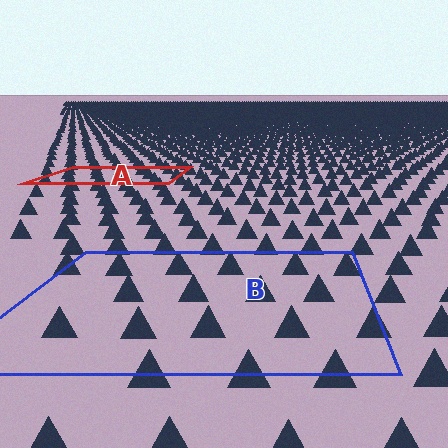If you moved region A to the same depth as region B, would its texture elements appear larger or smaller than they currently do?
They would appear larger. At a closer depth, the same texture elements are projected at a bigger on-screen size.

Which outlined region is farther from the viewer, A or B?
Region A is farther from the viewer — the texture elements inside it appear smaller and more densely packed.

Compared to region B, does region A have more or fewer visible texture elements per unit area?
Region A has more texture elements per unit area — they are packed more densely because it is farther away.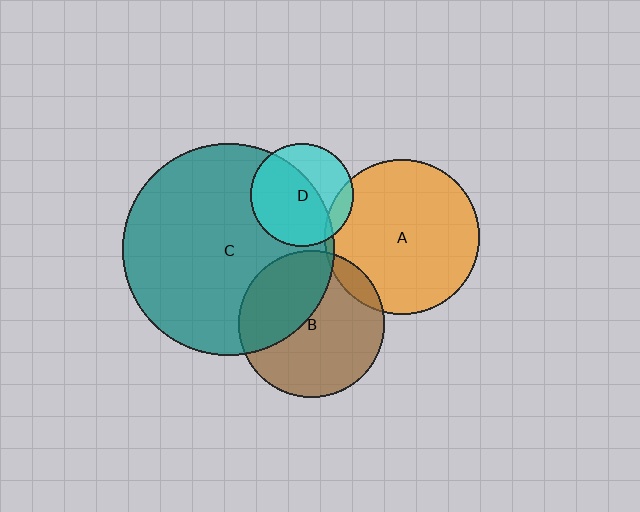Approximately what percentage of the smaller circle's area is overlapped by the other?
Approximately 10%.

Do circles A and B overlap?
Yes.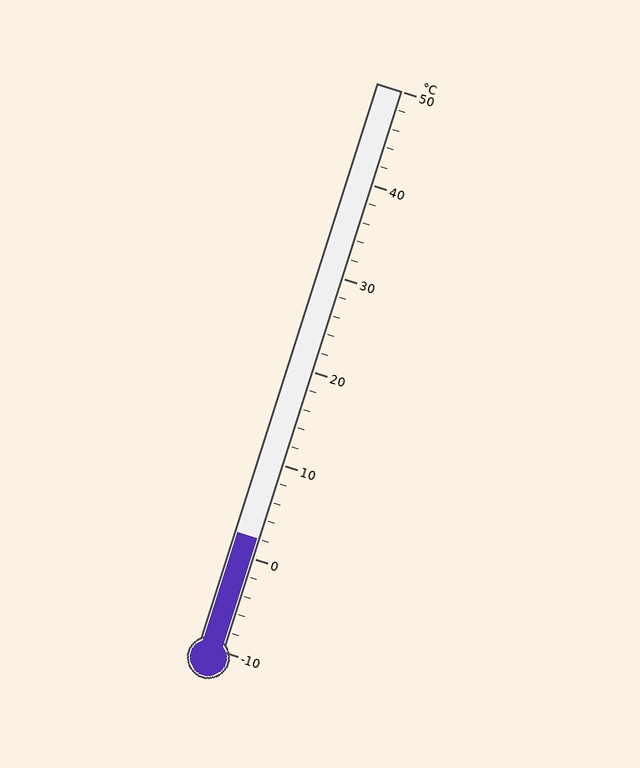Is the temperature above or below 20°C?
The temperature is below 20°C.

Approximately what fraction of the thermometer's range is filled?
The thermometer is filled to approximately 20% of its range.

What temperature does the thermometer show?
The thermometer shows approximately 2°C.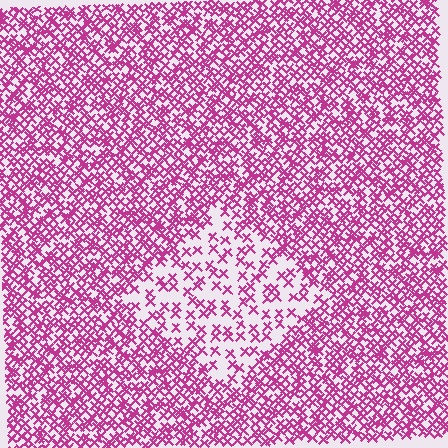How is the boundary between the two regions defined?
The boundary is defined by a change in element density (approximately 2.3x ratio). All elements are the same color, size, and shape.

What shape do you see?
I see a diamond.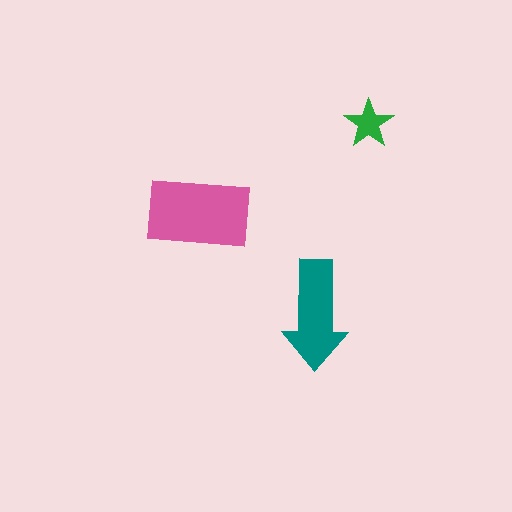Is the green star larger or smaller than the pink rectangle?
Smaller.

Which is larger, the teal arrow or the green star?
The teal arrow.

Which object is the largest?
The pink rectangle.